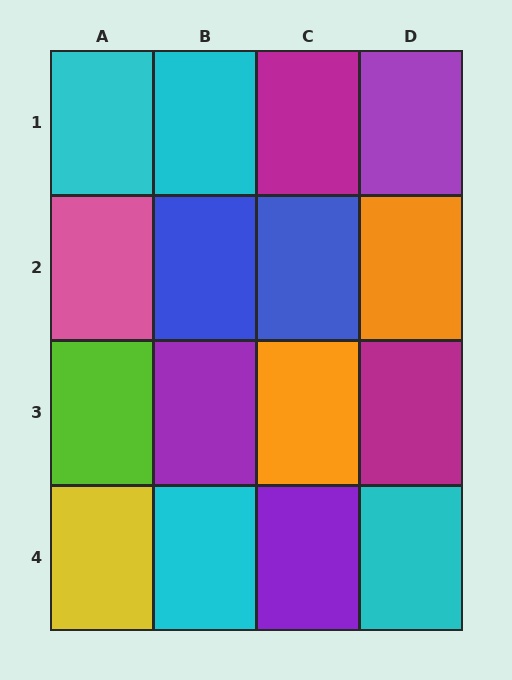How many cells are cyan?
4 cells are cyan.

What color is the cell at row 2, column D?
Orange.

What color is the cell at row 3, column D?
Magenta.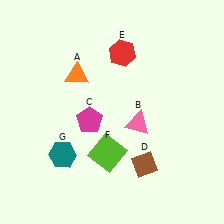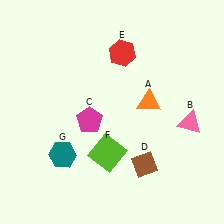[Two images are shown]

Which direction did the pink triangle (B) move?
The pink triangle (B) moved right.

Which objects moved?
The objects that moved are: the orange triangle (A), the pink triangle (B).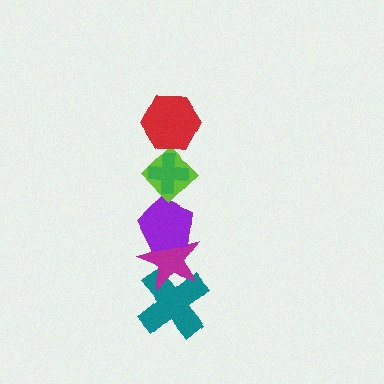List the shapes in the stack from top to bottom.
From top to bottom: the green cross, the red hexagon, the lime diamond, the purple pentagon, the magenta star, the teal cross.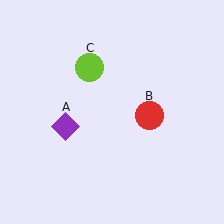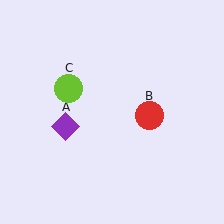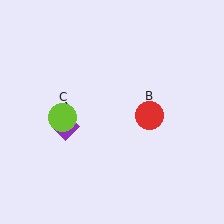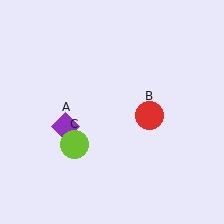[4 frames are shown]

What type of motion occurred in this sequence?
The lime circle (object C) rotated counterclockwise around the center of the scene.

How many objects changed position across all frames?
1 object changed position: lime circle (object C).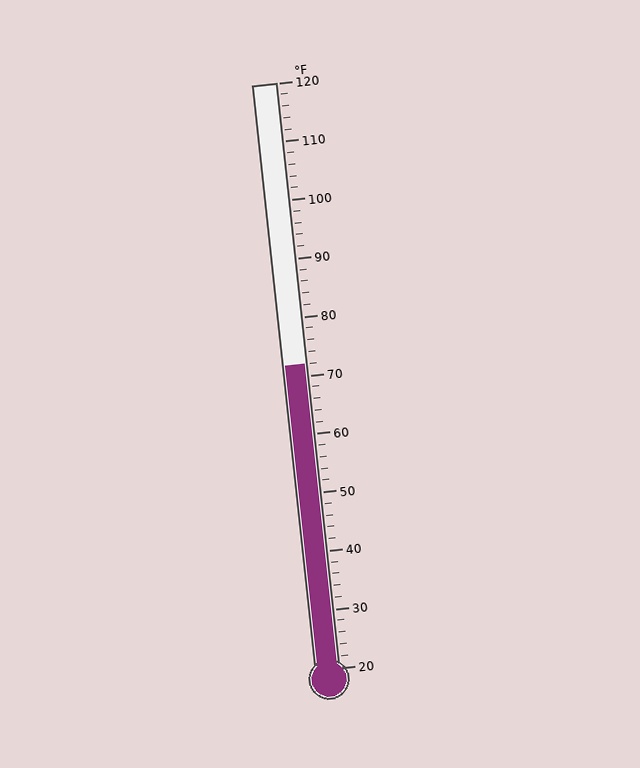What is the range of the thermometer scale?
The thermometer scale ranges from 20°F to 120°F.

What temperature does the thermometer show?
The thermometer shows approximately 72°F.